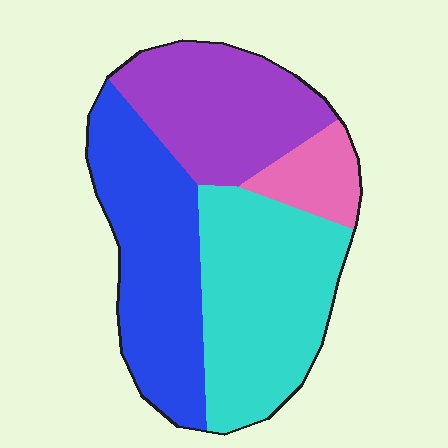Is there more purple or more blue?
Blue.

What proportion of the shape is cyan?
Cyan covers 34% of the shape.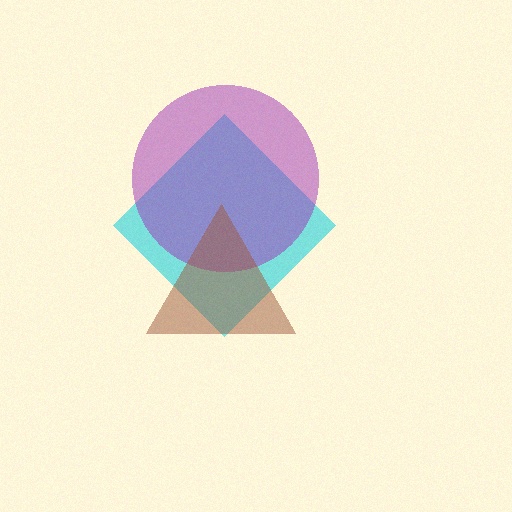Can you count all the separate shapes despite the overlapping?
Yes, there are 3 separate shapes.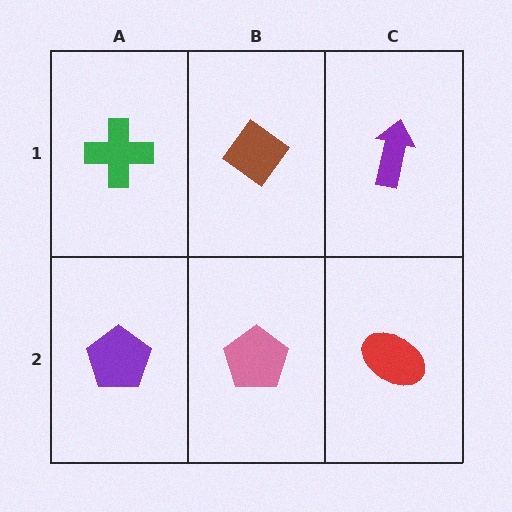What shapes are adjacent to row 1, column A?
A purple pentagon (row 2, column A), a brown diamond (row 1, column B).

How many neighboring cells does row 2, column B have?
3.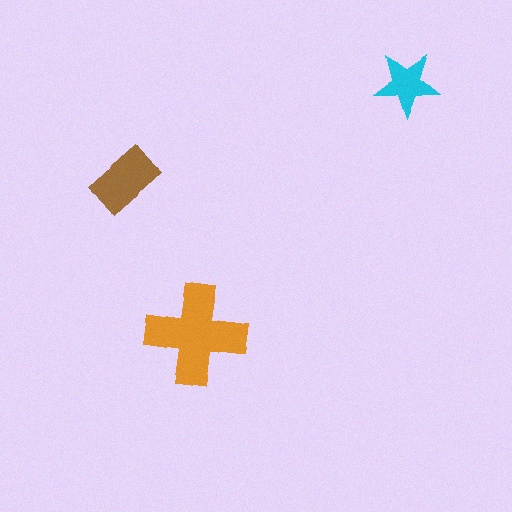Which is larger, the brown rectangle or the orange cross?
The orange cross.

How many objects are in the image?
There are 3 objects in the image.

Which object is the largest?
The orange cross.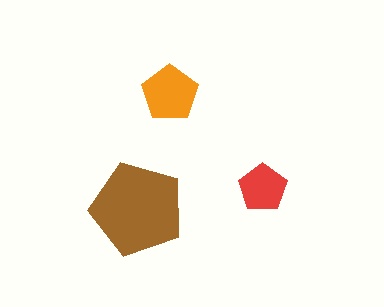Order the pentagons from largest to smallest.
the brown one, the orange one, the red one.